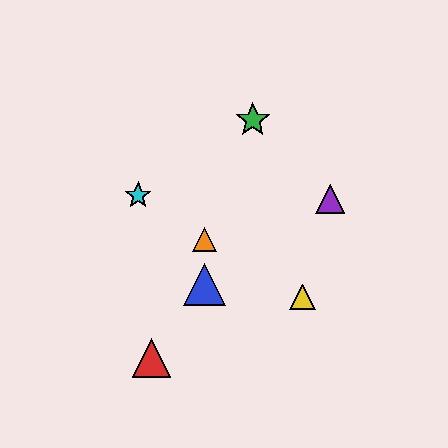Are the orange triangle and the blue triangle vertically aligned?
Yes, both are at x≈205.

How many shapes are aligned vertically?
2 shapes (the blue triangle, the orange triangle) are aligned vertically.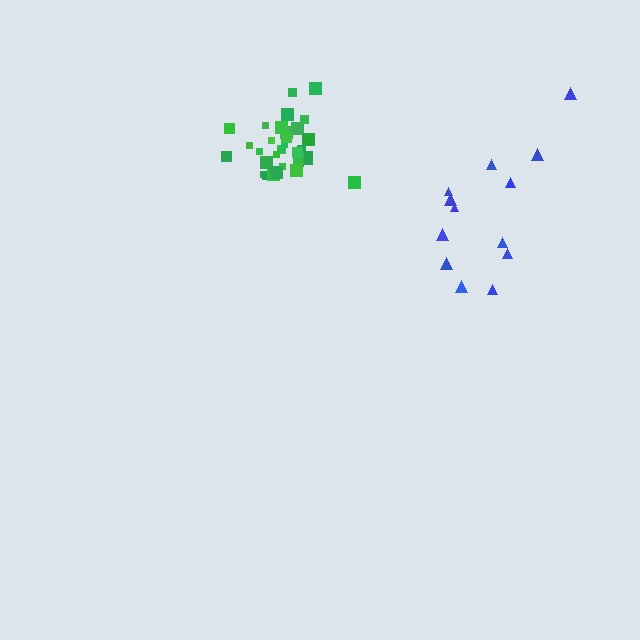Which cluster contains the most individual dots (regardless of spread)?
Green (32).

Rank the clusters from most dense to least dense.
green, blue.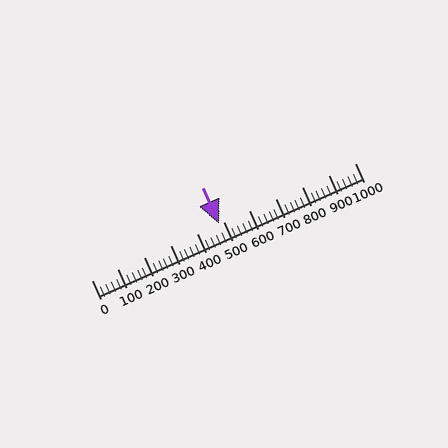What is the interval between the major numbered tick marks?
The major tick marks are spaced 100 units apart.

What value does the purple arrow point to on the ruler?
The purple arrow points to approximately 484.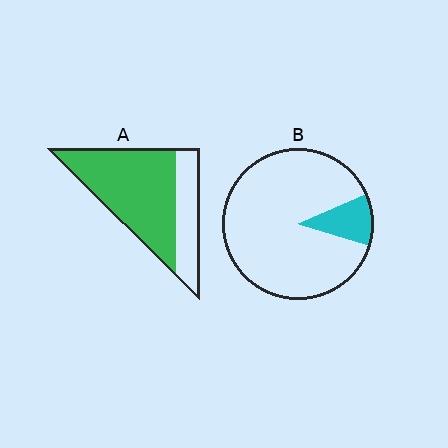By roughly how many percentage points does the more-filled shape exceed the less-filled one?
By roughly 60 percentage points (A over B).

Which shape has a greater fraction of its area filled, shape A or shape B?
Shape A.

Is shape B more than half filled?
No.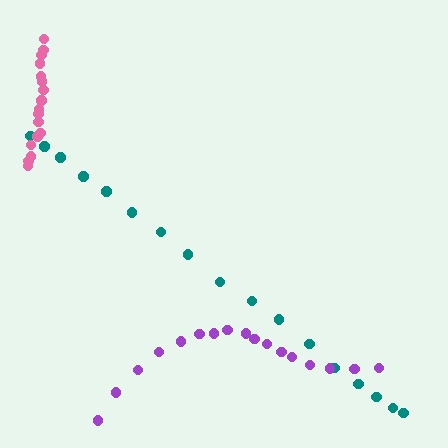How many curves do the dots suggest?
There are 3 distinct paths.